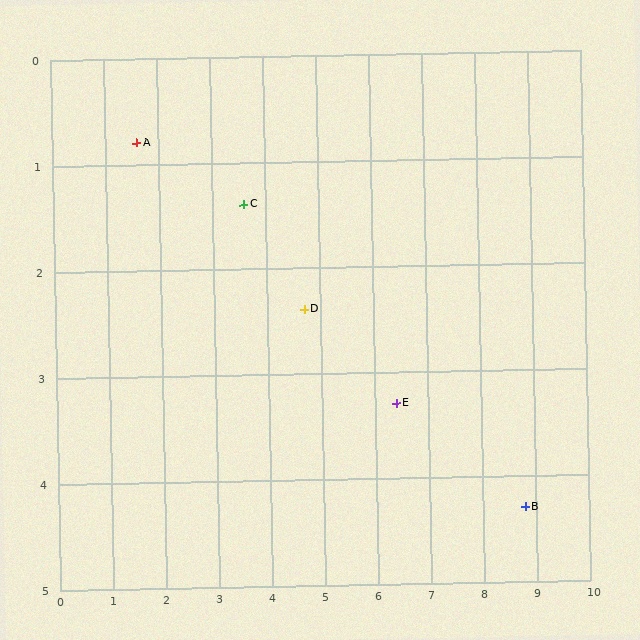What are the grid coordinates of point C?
Point C is at approximately (3.6, 1.4).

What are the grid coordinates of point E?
Point E is at approximately (6.4, 3.3).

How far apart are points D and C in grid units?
Points D and C are about 1.5 grid units apart.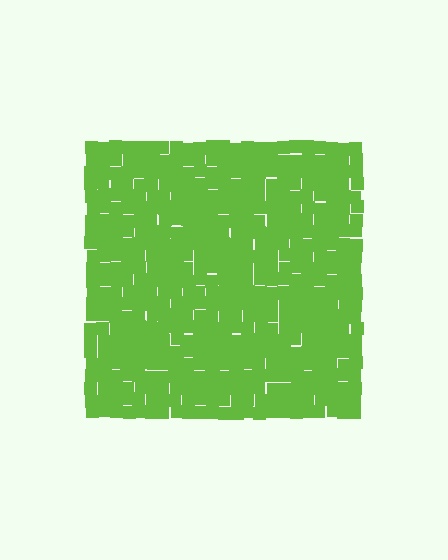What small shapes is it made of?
It is made of small squares.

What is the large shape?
The large shape is a square.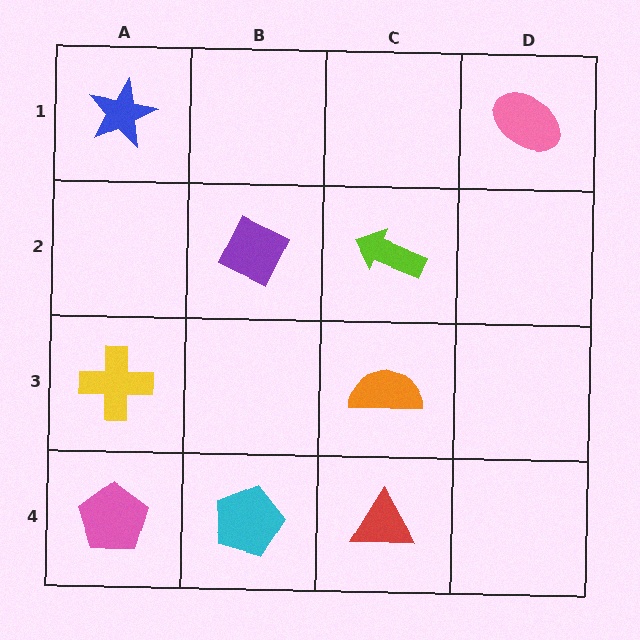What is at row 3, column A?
A yellow cross.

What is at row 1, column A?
A blue star.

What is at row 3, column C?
An orange semicircle.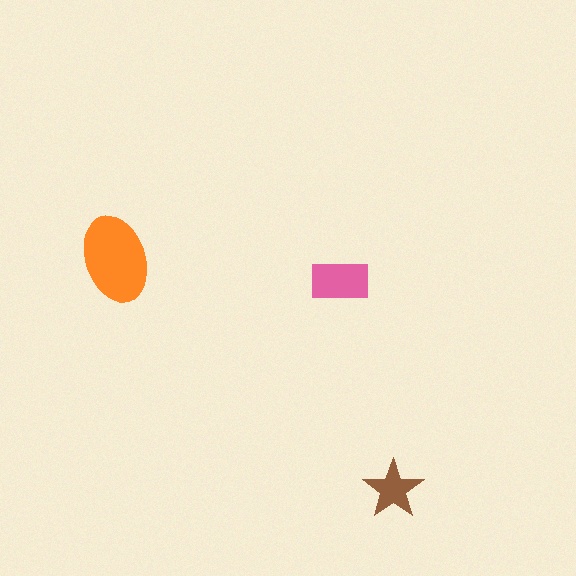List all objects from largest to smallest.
The orange ellipse, the pink rectangle, the brown star.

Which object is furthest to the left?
The orange ellipse is leftmost.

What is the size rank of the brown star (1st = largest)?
3rd.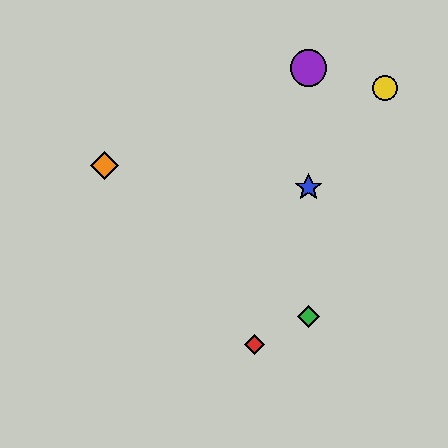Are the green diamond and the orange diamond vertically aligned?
No, the green diamond is at x≈309 and the orange diamond is at x≈104.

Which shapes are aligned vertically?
The blue star, the green diamond, the purple circle are aligned vertically.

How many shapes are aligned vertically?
3 shapes (the blue star, the green diamond, the purple circle) are aligned vertically.